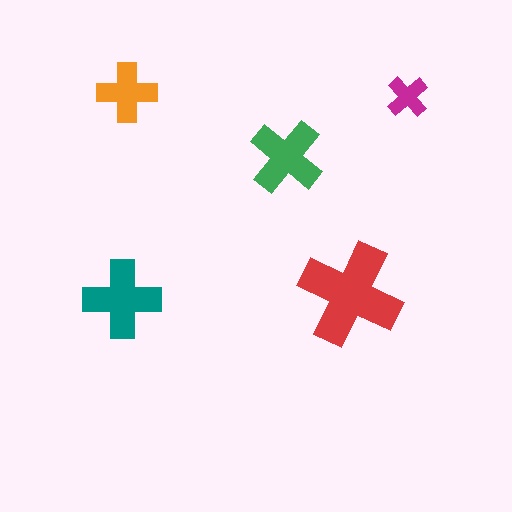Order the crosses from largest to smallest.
the red one, the teal one, the green one, the orange one, the magenta one.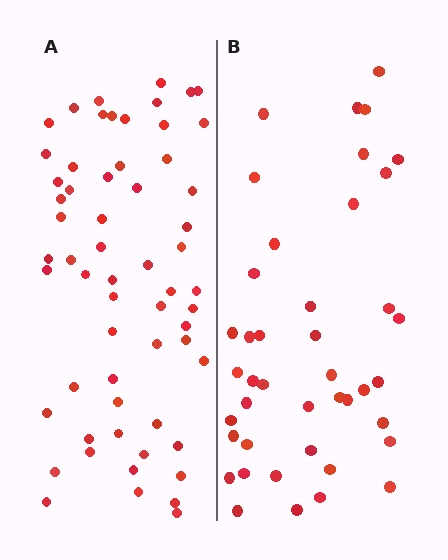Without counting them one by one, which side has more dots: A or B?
Region A (the left region) has more dots.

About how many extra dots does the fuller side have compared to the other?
Region A has approximately 20 more dots than region B.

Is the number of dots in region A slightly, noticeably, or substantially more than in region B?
Region A has noticeably more, but not dramatically so. The ratio is roughly 1.4 to 1.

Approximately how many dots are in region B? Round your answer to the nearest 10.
About 40 dots. (The exact count is 42, which rounds to 40.)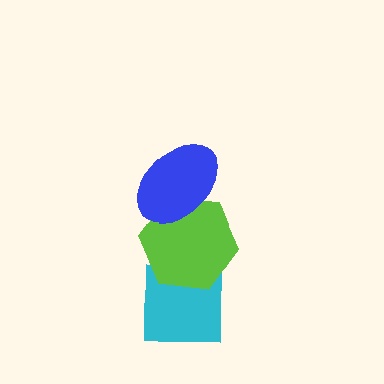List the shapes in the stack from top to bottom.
From top to bottom: the blue ellipse, the lime hexagon, the cyan square.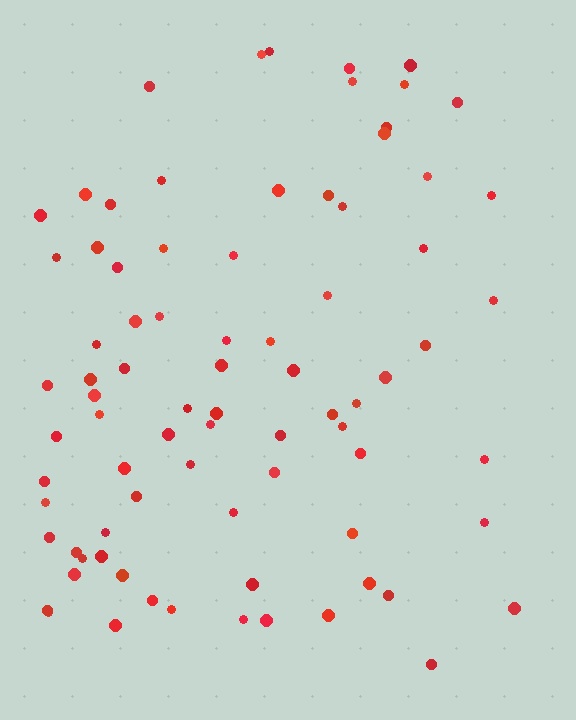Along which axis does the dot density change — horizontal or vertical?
Horizontal.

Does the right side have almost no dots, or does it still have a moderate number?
Still a moderate number, just noticeably fewer than the left.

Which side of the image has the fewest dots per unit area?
The right.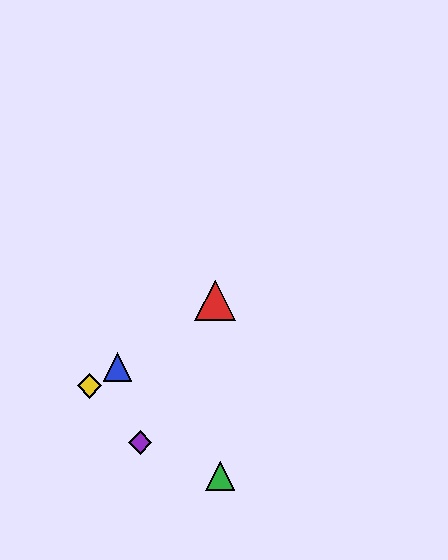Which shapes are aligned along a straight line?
The red triangle, the blue triangle, the yellow diamond are aligned along a straight line.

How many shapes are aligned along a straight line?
3 shapes (the red triangle, the blue triangle, the yellow diamond) are aligned along a straight line.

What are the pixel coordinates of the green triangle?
The green triangle is at (220, 476).